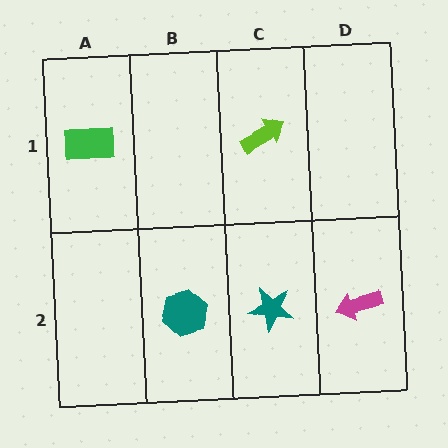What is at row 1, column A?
A green rectangle.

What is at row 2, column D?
A magenta arrow.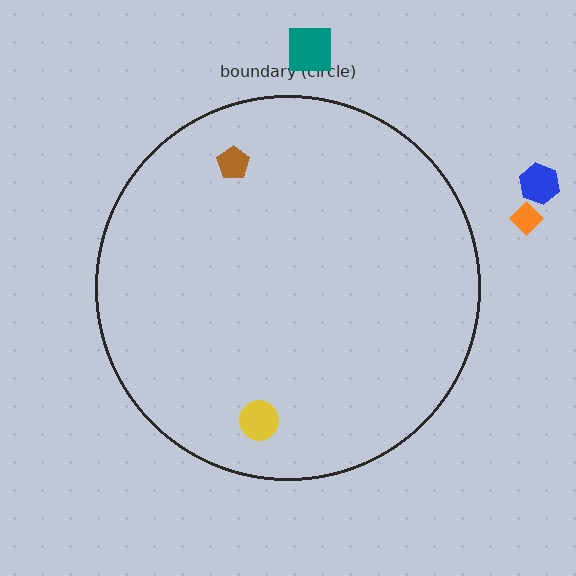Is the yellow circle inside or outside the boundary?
Inside.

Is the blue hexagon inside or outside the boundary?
Outside.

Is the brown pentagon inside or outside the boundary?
Inside.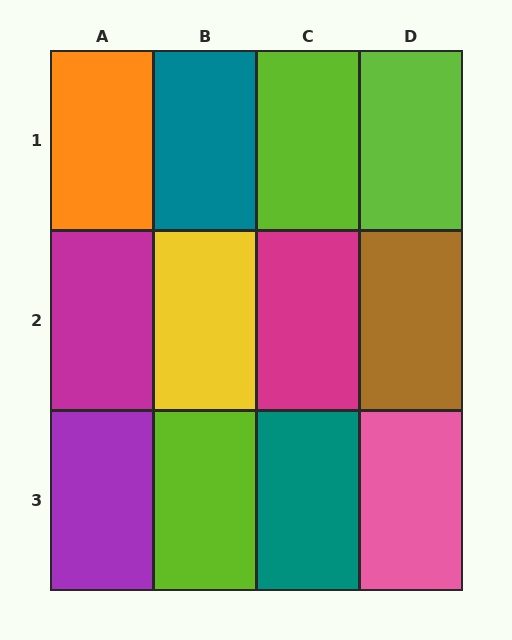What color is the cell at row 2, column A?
Magenta.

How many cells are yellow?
1 cell is yellow.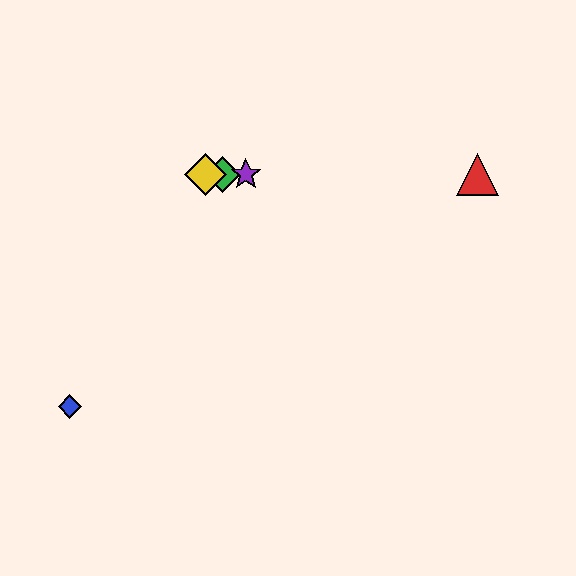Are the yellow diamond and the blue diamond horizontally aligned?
No, the yellow diamond is at y≈175 and the blue diamond is at y≈406.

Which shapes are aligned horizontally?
The red triangle, the green diamond, the yellow diamond, the purple star are aligned horizontally.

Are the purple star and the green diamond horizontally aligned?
Yes, both are at y≈175.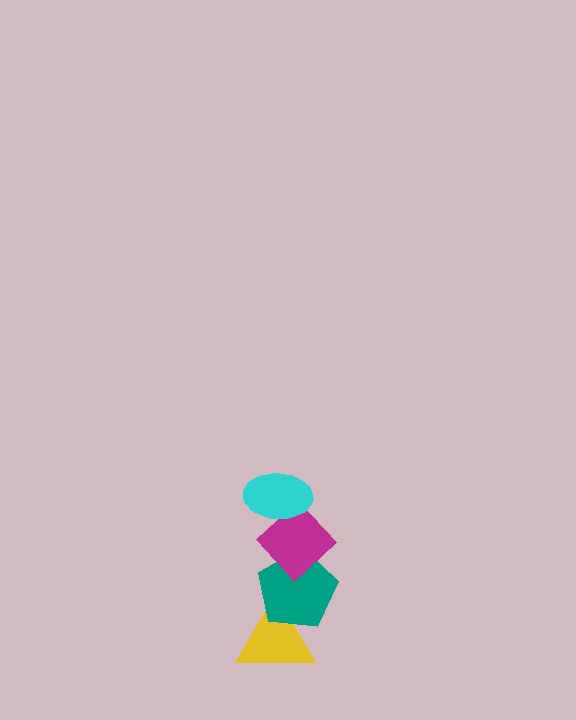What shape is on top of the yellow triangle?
The teal pentagon is on top of the yellow triangle.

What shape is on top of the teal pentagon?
The magenta diamond is on top of the teal pentagon.